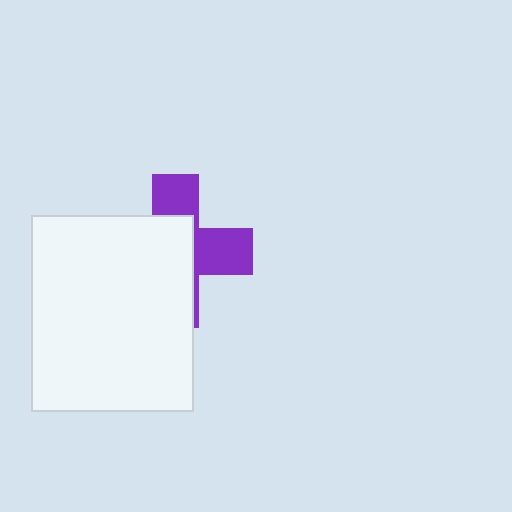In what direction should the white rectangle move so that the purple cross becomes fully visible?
The white rectangle should move left. That is the shortest direction to clear the overlap and leave the purple cross fully visible.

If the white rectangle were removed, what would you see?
You would see the complete purple cross.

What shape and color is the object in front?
The object in front is a white rectangle.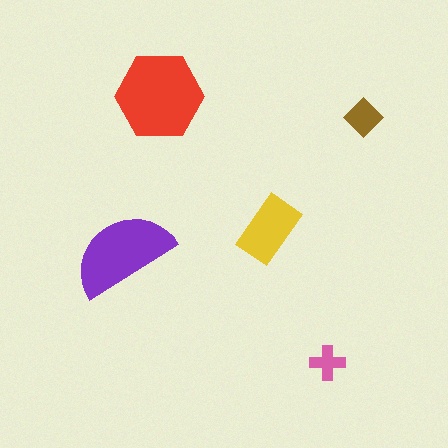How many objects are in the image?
There are 5 objects in the image.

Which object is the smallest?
The pink cross.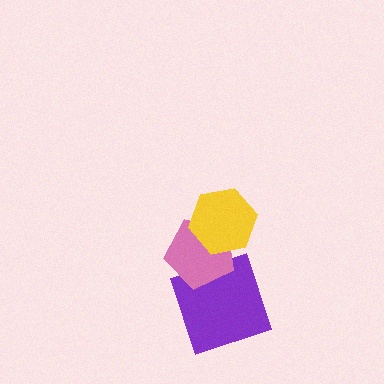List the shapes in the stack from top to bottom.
From top to bottom: the yellow hexagon, the pink pentagon, the purple square.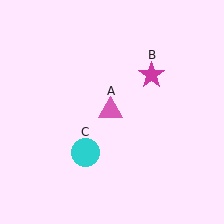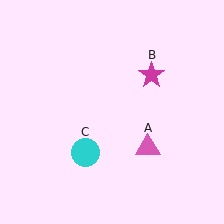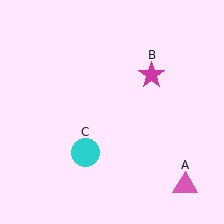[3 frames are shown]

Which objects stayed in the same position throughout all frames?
Magenta star (object B) and cyan circle (object C) remained stationary.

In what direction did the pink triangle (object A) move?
The pink triangle (object A) moved down and to the right.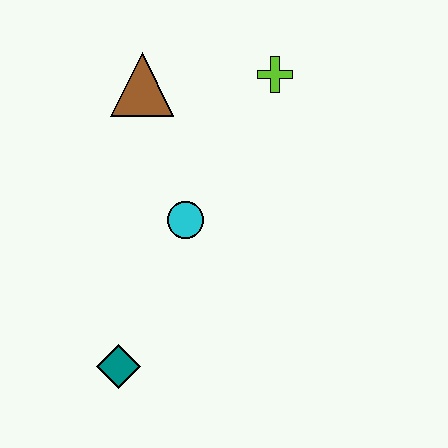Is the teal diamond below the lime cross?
Yes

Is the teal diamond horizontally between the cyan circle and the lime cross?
No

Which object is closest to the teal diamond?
The cyan circle is closest to the teal diamond.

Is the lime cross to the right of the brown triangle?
Yes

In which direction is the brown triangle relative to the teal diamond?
The brown triangle is above the teal diamond.